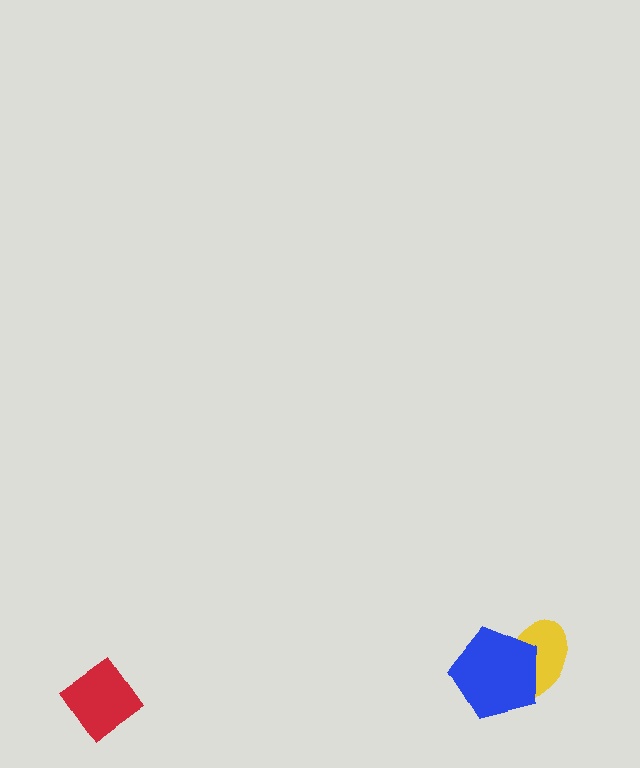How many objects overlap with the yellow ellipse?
1 object overlaps with the yellow ellipse.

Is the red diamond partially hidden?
No, no other shape covers it.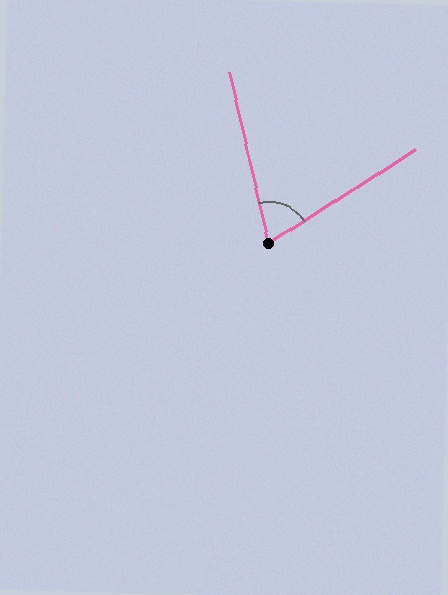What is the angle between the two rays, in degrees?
Approximately 70 degrees.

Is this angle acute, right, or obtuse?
It is acute.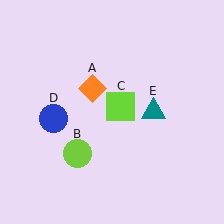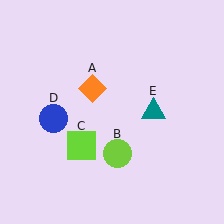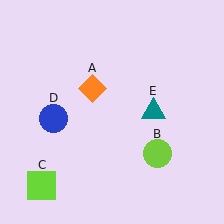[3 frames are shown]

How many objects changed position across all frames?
2 objects changed position: lime circle (object B), lime square (object C).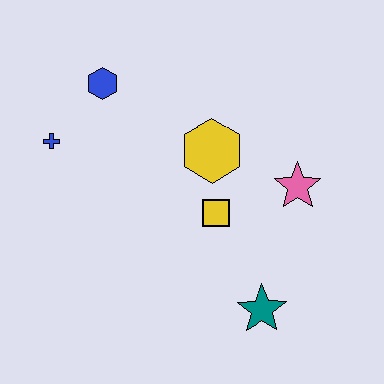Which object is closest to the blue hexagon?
The blue cross is closest to the blue hexagon.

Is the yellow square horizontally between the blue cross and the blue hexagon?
No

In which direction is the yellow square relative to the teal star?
The yellow square is above the teal star.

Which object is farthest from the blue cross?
The teal star is farthest from the blue cross.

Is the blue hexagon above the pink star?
Yes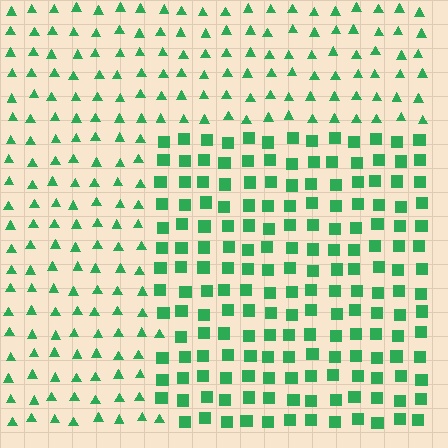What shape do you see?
I see a rectangle.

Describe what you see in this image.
The image is filled with small green elements arranged in a uniform grid. A rectangle-shaped region contains squares, while the surrounding area contains triangles. The boundary is defined purely by the change in element shape.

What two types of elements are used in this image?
The image uses squares inside the rectangle region and triangles outside it.